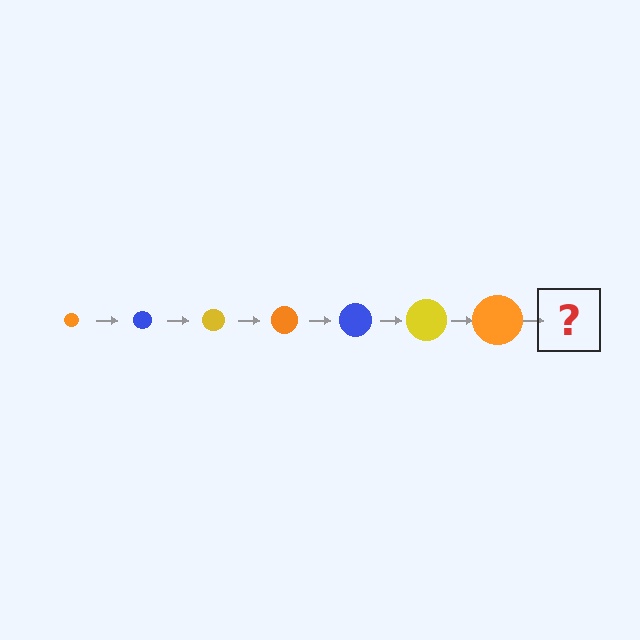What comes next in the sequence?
The next element should be a blue circle, larger than the previous one.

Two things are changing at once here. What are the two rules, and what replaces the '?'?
The two rules are that the circle grows larger each step and the color cycles through orange, blue, and yellow. The '?' should be a blue circle, larger than the previous one.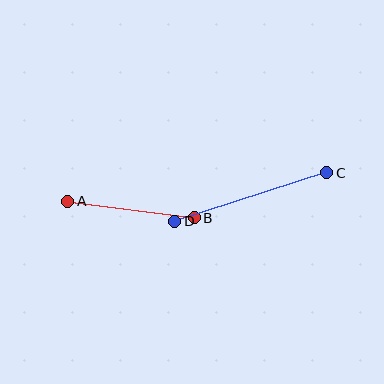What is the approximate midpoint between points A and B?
The midpoint is at approximately (131, 209) pixels.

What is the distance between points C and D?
The distance is approximately 160 pixels.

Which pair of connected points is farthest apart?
Points C and D are farthest apart.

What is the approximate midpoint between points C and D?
The midpoint is at approximately (251, 197) pixels.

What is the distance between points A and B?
The distance is approximately 128 pixels.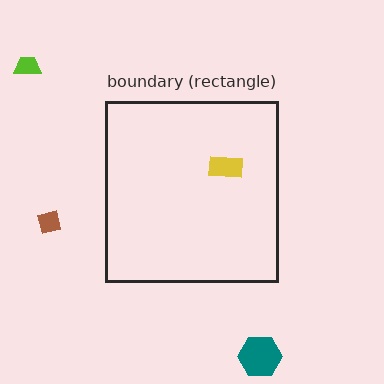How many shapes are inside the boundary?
1 inside, 3 outside.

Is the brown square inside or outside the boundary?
Outside.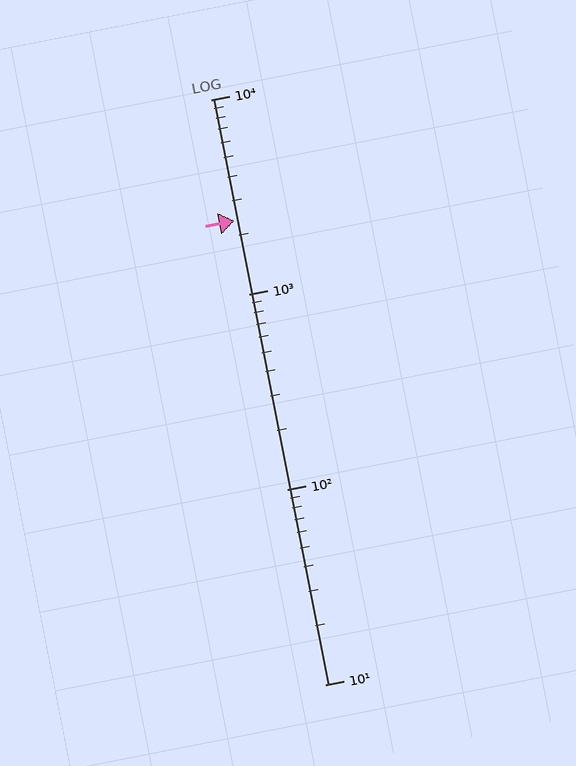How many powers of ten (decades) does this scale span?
The scale spans 3 decades, from 10 to 10000.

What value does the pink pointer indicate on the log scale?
The pointer indicates approximately 2400.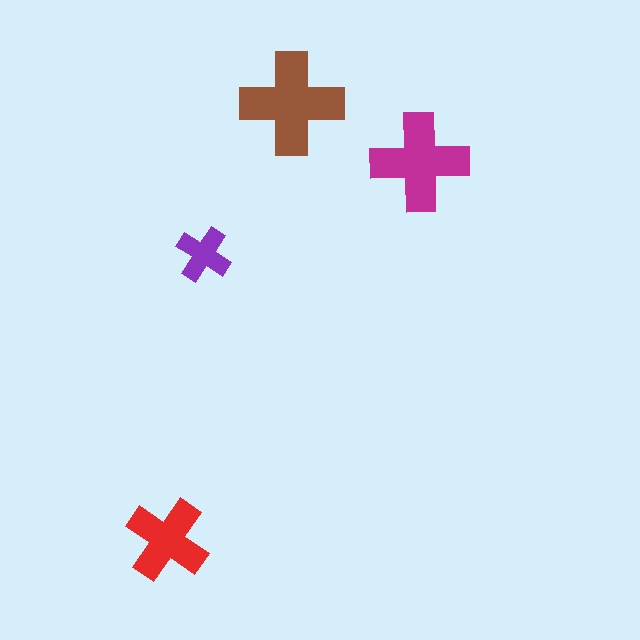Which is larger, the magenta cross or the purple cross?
The magenta one.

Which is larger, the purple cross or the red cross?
The red one.